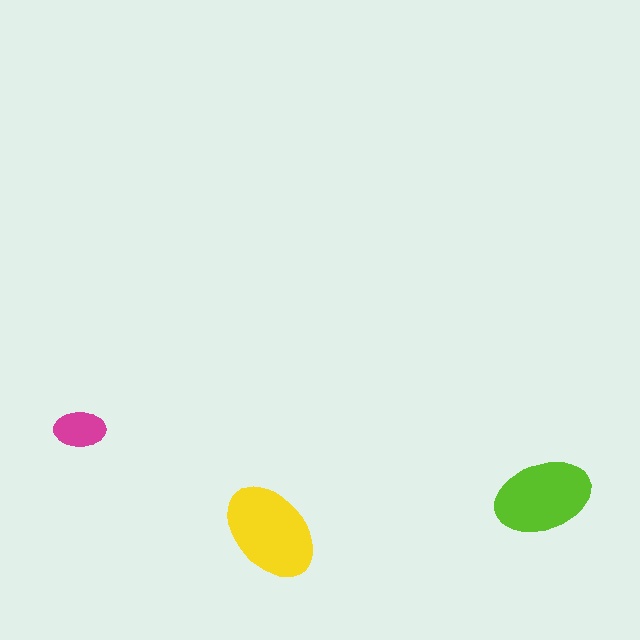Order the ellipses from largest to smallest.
the yellow one, the lime one, the magenta one.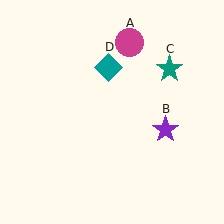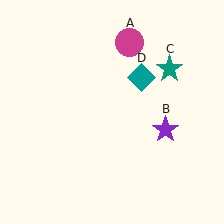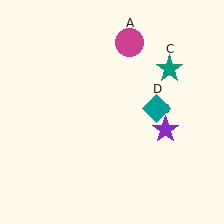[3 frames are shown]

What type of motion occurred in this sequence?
The teal diamond (object D) rotated clockwise around the center of the scene.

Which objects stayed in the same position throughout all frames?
Magenta circle (object A) and purple star (object B) and teal star (object C) remained stationary.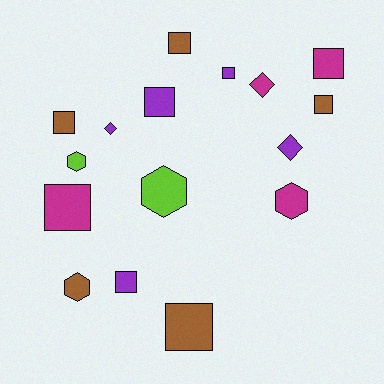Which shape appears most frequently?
Square, with 9 objects.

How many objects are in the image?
There are 16 objects.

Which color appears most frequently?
Brown, with 5 objects.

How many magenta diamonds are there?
There is 1 magenta diamond.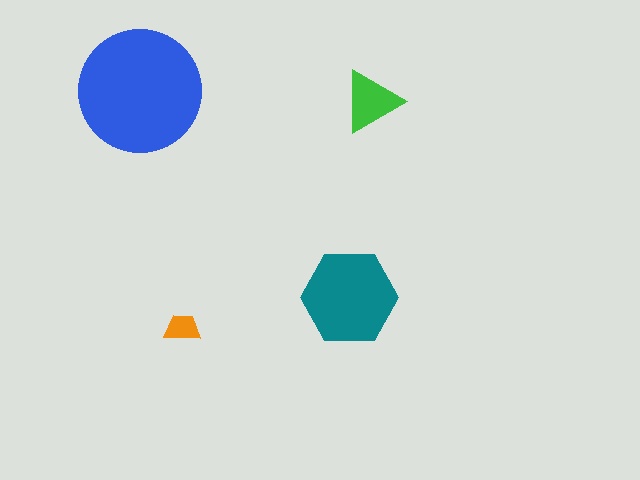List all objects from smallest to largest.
The orange trapezoid, the green triangle, the teal hexagon, the blue circle.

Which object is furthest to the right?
The green triangle is rightmost.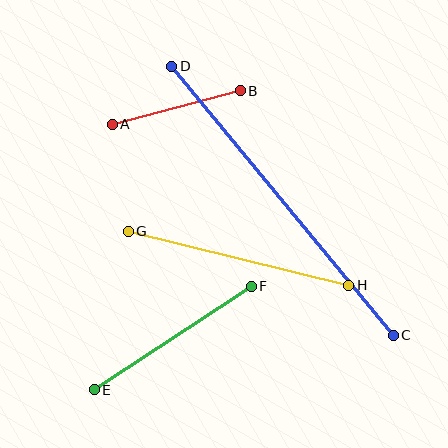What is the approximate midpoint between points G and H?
The midpoint is at approximately (239, 258) pixels.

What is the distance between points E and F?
The distance is approximately 188 pixels.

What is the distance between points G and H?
The distance is approximately 227 pixels.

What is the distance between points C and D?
The distance is approximately 348 pixels.